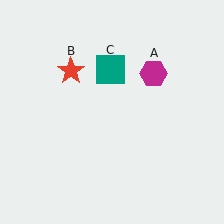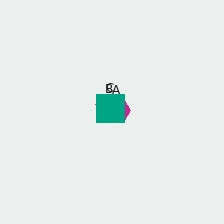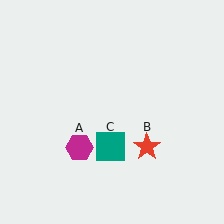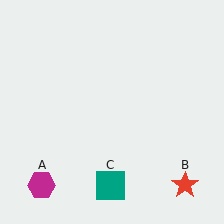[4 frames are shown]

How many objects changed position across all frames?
3 objects changed position: magenta hexagon (object A), red star (object B), teal square (object C).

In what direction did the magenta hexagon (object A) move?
The magenta hexagon (object A) moved down and to the left.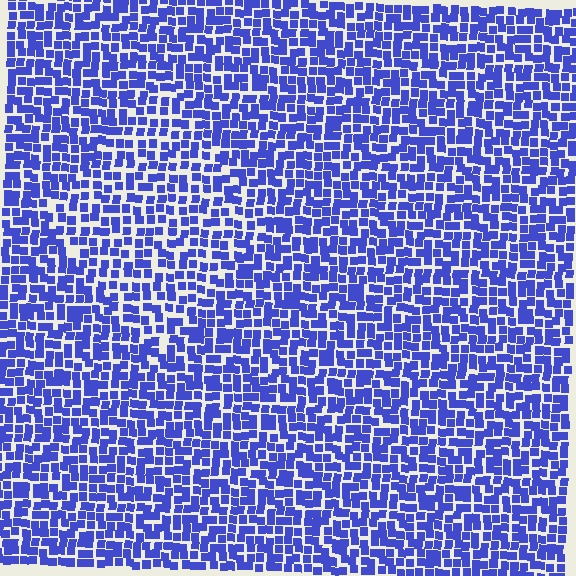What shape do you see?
I see a diamond.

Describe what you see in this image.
The image contains small blue elements arranged at two different densities. A diamond-shaped region is visible where the elements are less densely packed than the surrounding area.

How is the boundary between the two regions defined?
The boundary is defined by a change in element density (approximately 1.4x ratio). All elements are the same color, size, and shape.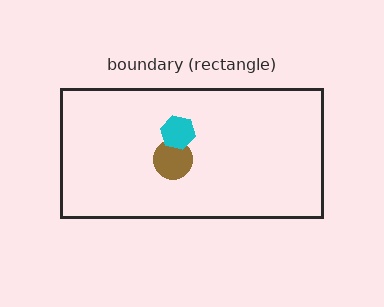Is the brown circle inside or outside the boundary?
Inside.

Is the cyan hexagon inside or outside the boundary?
Inside.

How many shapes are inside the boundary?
2 inside, 0 outside.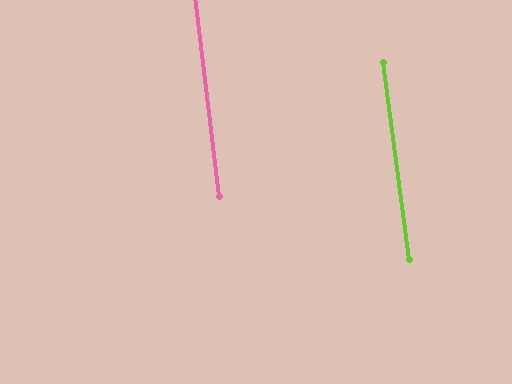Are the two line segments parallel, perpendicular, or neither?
Parallel — their directions differ by only 0.9°.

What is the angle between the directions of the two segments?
Approximately 1 degree.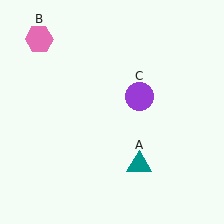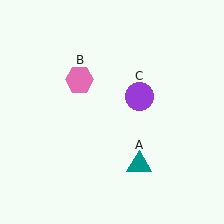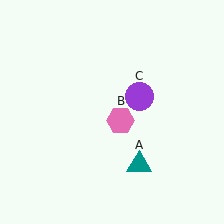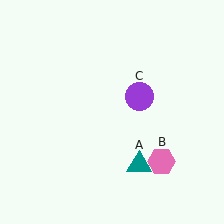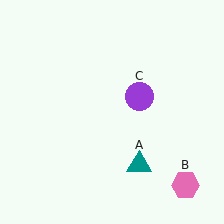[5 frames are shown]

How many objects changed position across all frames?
1 object changed position: pink hexagon (object B).